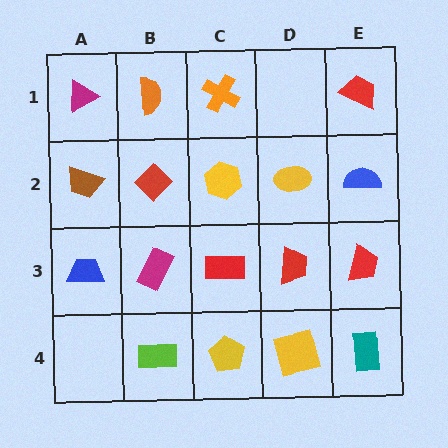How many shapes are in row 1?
4 shapes.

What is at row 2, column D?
A yellow ellipse.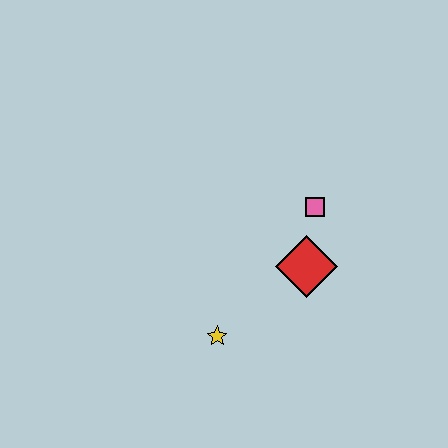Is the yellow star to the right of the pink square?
No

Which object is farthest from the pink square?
The yellow star is farthest from the pink square.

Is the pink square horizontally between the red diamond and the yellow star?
No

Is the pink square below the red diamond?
No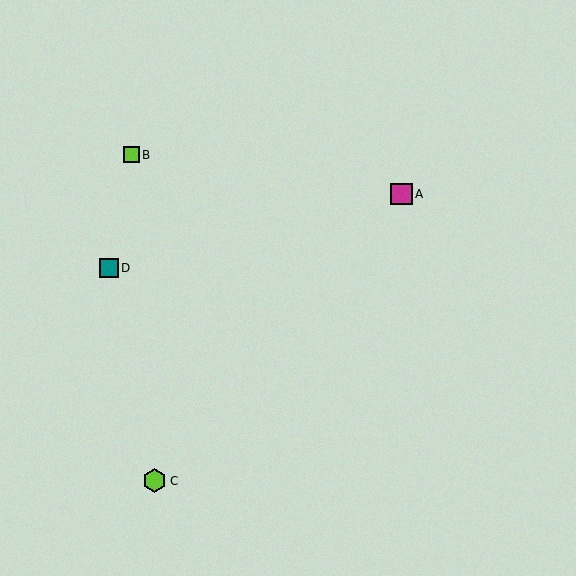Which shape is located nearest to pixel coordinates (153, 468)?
The lime hexagon (labeled C) at (155, 481) is nearest to that location.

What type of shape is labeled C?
Shape C is a lime hexagon.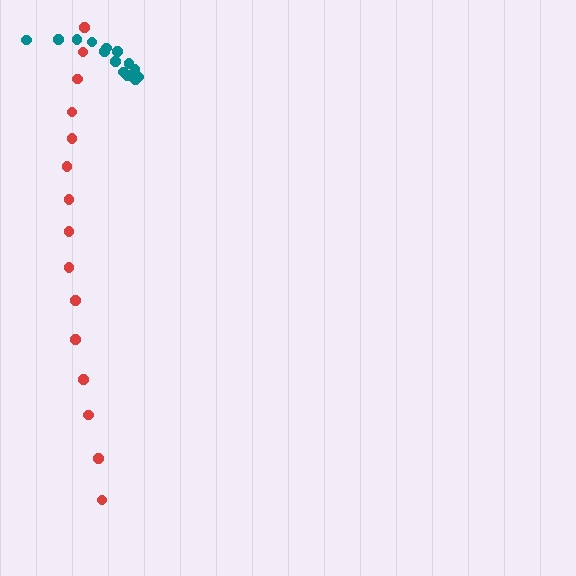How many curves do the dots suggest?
There are 2 distinct paths.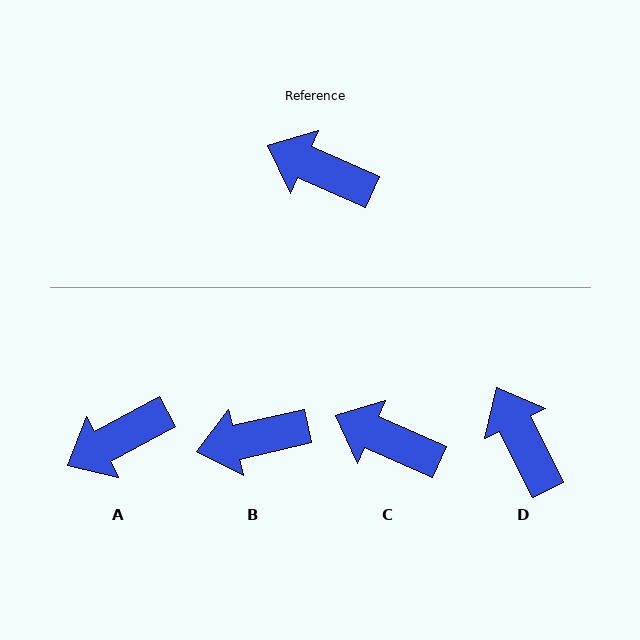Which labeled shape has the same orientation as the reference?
C.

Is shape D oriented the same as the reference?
No, it is off by about 39 degrees.